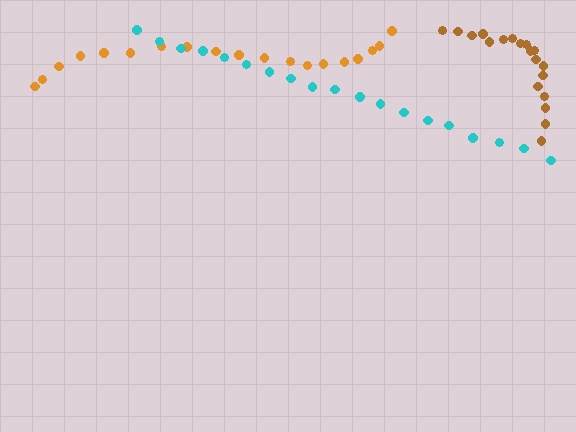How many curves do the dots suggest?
There are 3 distinct paths.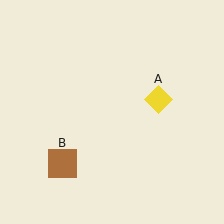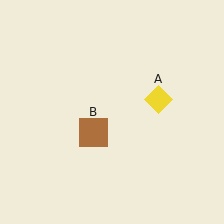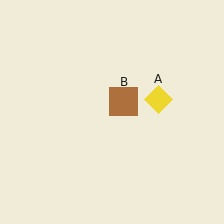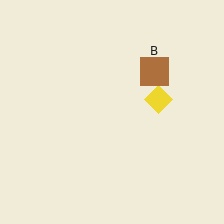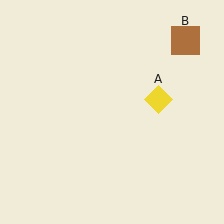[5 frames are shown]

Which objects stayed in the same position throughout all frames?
Yellow diamond (object A) remained stationary.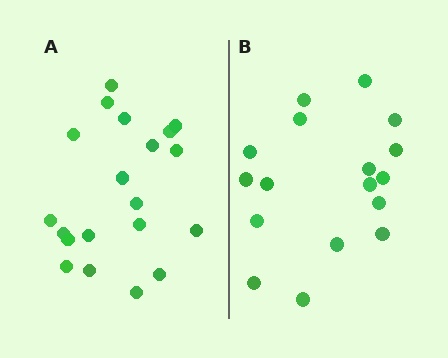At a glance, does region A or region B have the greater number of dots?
Region A (the left region) has more dots.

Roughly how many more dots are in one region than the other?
Region A has just a few more — roughly 2 or 3 more dots than region B.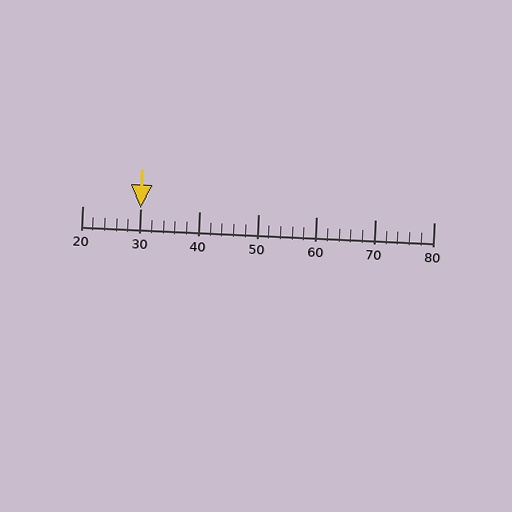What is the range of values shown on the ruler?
The ruler shows values from 20 to 80.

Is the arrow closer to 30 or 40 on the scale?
The arrow is closer to 30.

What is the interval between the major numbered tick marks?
The major tick marks are spaced 10 units apart.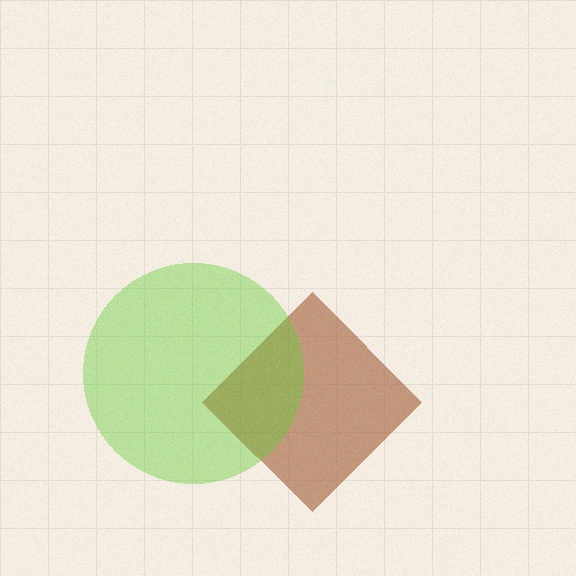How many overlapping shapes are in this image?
There are 2 overlapping shapes in the image.